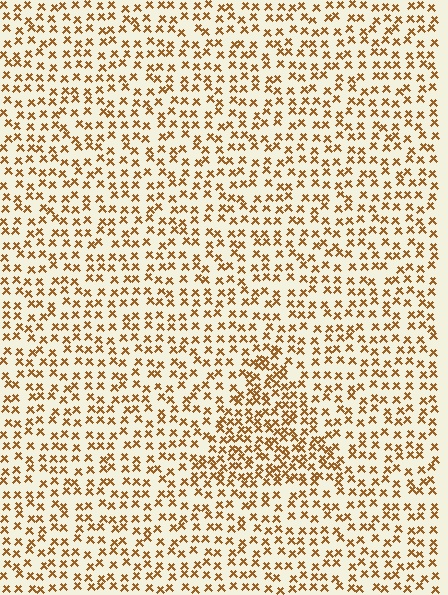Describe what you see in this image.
The image contains small brown elements arranged at two different densities. A triangle-shaped region is visible where the elements are more densely packed than the surrounding area.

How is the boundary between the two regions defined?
The boundary is defined by a change in element density (approximately 1.7x ratio). All elements are the same color, size, and shape.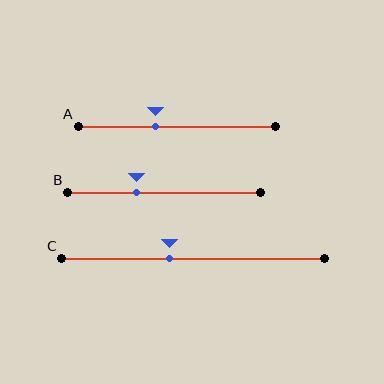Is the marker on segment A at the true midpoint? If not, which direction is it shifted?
No, the marker on segment A is shifted to the left by about 11% of the segment length.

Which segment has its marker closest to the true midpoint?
Segment C has its marker closest to the true midpoint.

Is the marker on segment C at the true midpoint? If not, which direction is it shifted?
No, the marker on segment C is shifted to the left by about 9% of the segment length.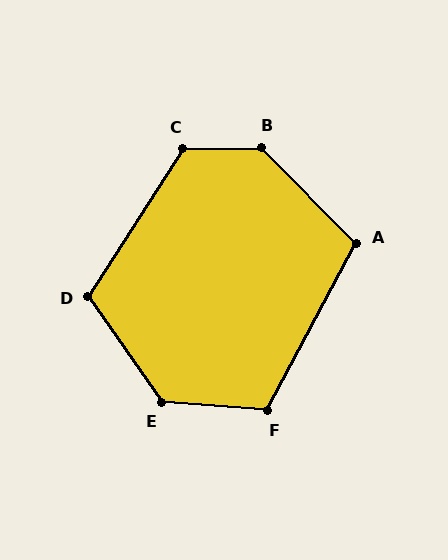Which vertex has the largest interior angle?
B, at approximately 134 degrees.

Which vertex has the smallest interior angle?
A, at approximately 107 degrees.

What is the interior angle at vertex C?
Approximately 124 degrees (obtuse).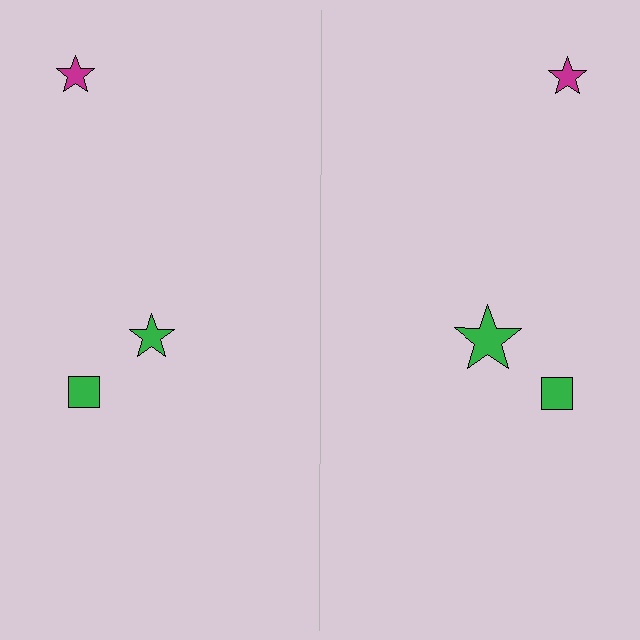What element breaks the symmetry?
The green star on the right side has a different size than its mirror counterpart.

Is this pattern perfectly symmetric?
No, the pattern is not perfectly symmetric. The green star on the right side has a different size than its mirror counterpart.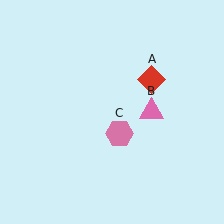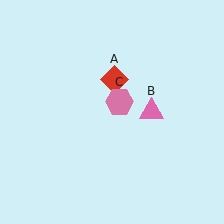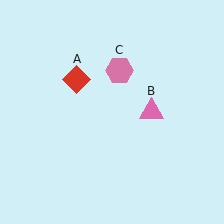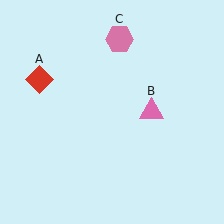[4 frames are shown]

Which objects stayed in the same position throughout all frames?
Pink triangle (object B) remained stationary.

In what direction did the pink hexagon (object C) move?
The pink hexagon (object C) moved up.